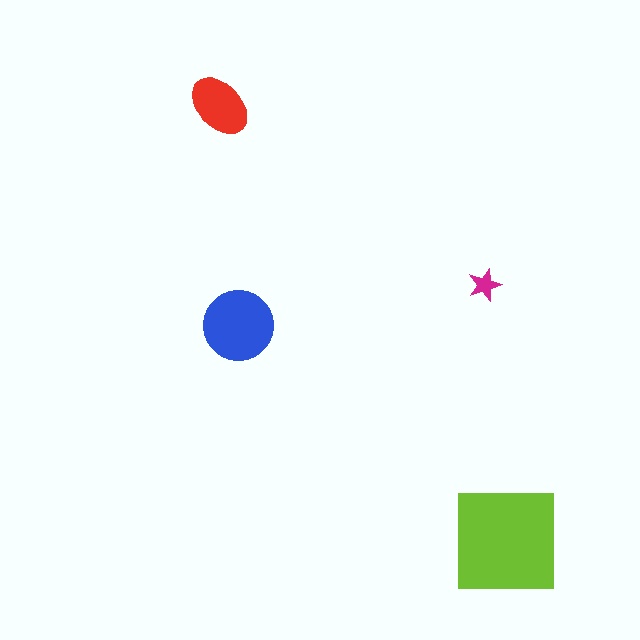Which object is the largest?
The lime square.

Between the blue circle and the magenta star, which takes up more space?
The blue circle.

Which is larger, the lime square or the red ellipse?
The lime square.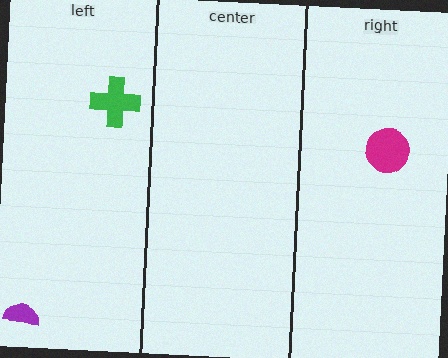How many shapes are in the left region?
2.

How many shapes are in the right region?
1.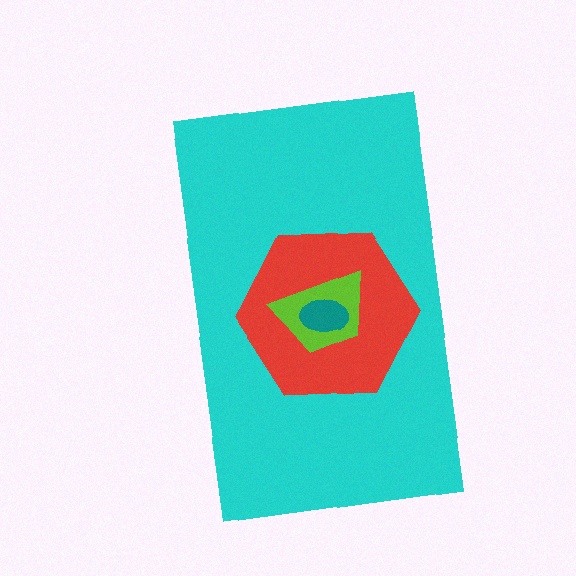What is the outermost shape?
The cyan rectangle.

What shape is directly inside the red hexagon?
The lime trapezoid.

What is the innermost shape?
The teal ellipse.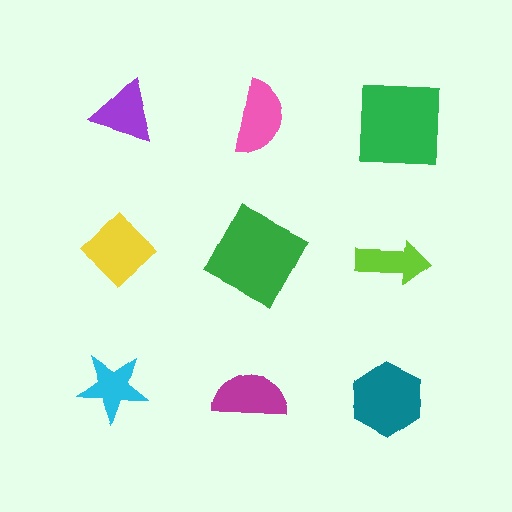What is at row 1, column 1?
A purple triangle.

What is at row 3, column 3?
A teal hexagon.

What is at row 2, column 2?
A green square.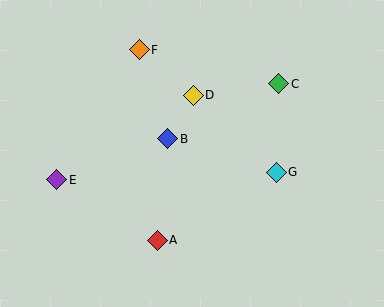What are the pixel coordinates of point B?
Point B is at (168, 139).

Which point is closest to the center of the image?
Point B at (168, 139) is closest to the center.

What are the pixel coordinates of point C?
Point C is at (279, 84).